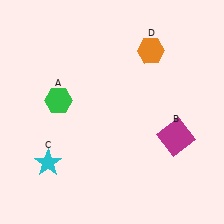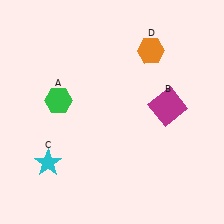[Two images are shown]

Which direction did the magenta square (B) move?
The magenta square (B) moved up.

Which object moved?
The magenta square (B) moved up.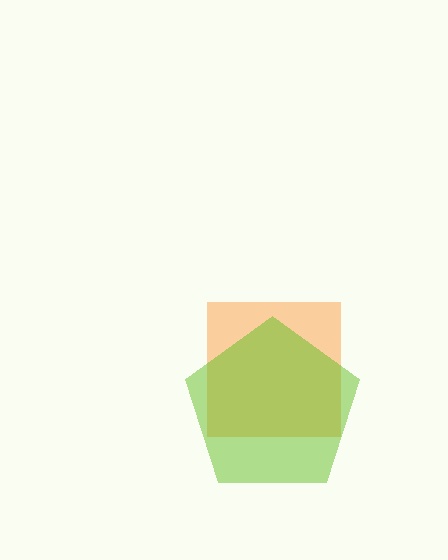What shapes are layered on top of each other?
The layered shapes are: an orange square, a lime pentagon.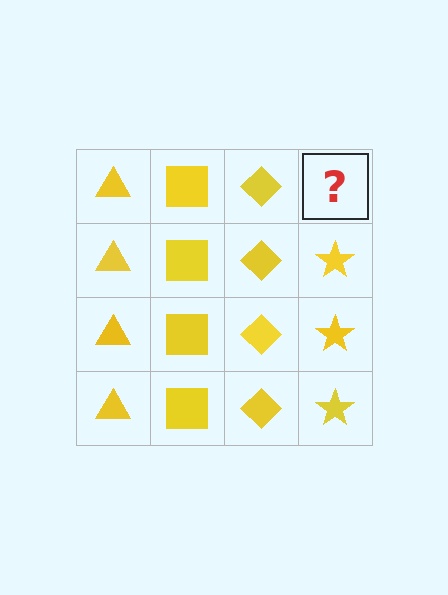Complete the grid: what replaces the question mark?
The question mark should be replaced with a yellow star.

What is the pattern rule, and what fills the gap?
The rule is that each column has a consistent shape. The gap should be filled with a yellow star.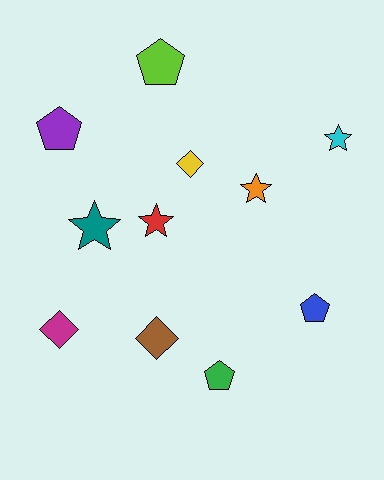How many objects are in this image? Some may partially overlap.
There are 11 objects.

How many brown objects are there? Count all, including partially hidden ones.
There is 1 brown object.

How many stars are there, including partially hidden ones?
There are 4 stars.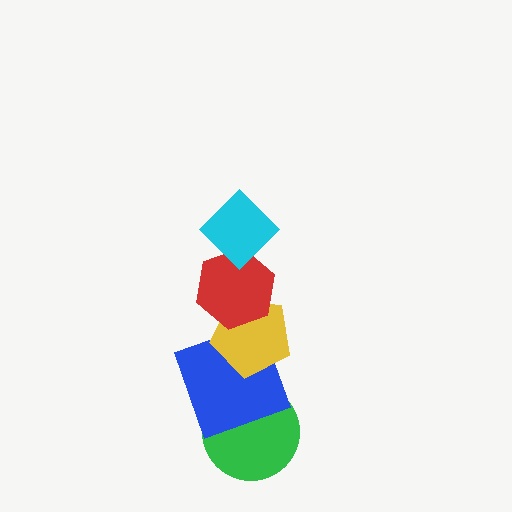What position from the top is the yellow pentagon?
The yellow pentagon is 3rd from the top.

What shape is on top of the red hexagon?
The cyan diamond is on top of the red hexagon.